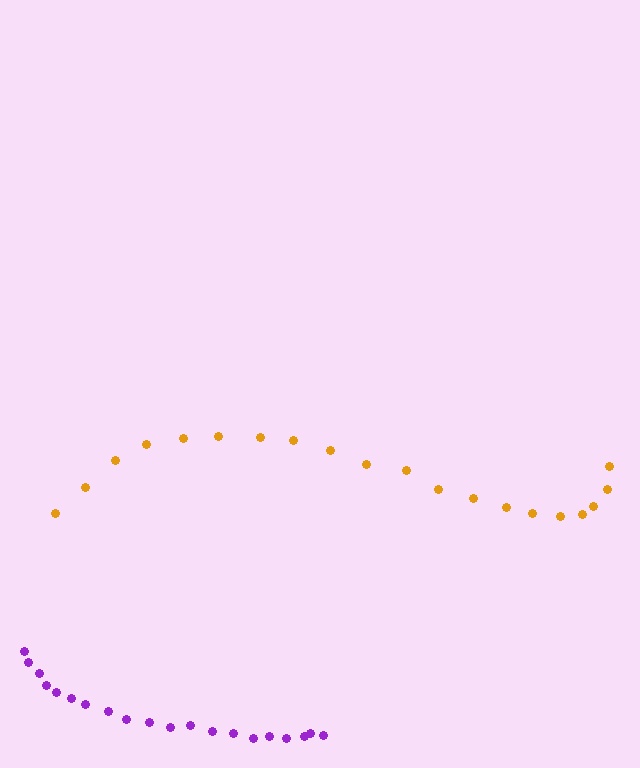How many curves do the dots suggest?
There are 2 distinct paths.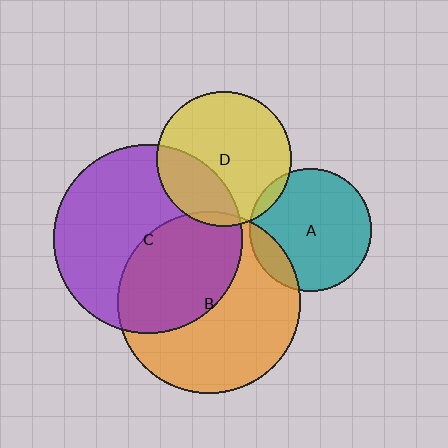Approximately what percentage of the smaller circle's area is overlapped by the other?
Approximately 5%.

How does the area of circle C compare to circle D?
Approximately 2.0 times.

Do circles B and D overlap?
Yes.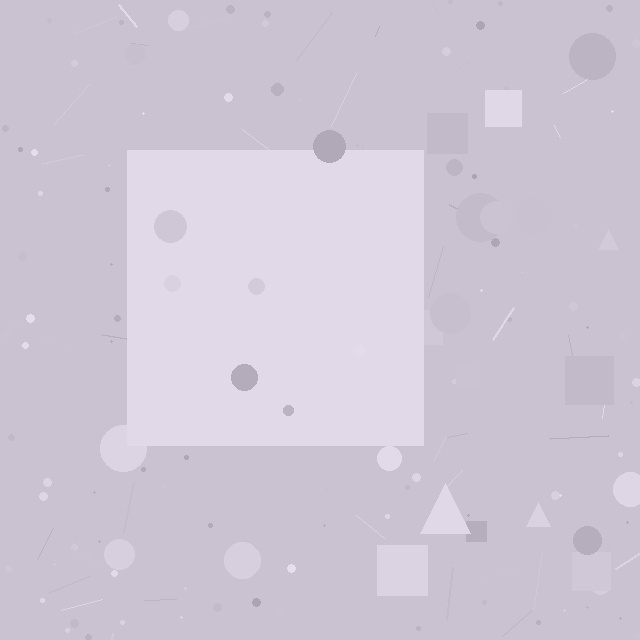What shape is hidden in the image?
A square is hidden in the image.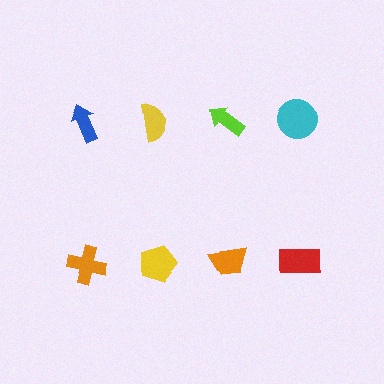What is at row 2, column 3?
An orange trapezoid.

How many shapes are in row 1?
4 shapes.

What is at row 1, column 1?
A blue arrow.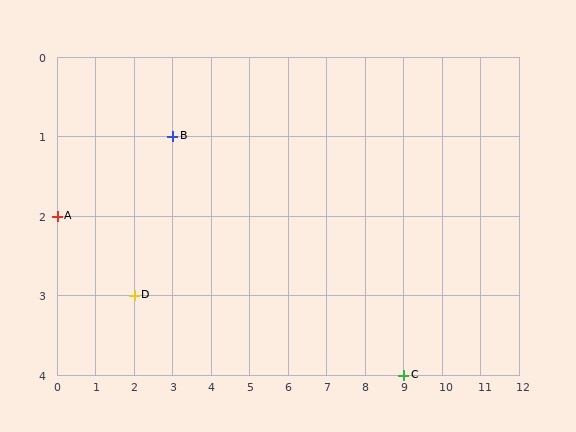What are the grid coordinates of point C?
Point C is at grid coordinates (9, 4).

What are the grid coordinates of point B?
Point B is at grid coordinates (3, 1).